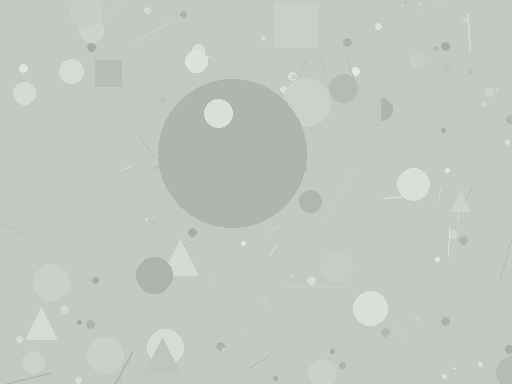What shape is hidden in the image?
A circle is hidden in the image.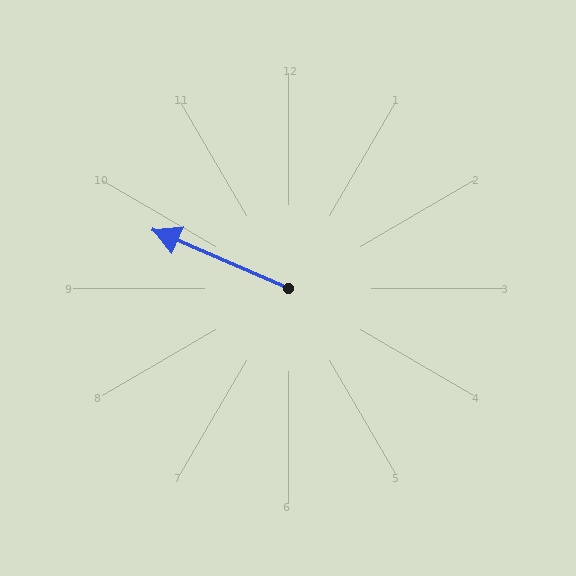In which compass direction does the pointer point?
Northwest.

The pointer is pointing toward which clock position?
Roughly 10 o'clock.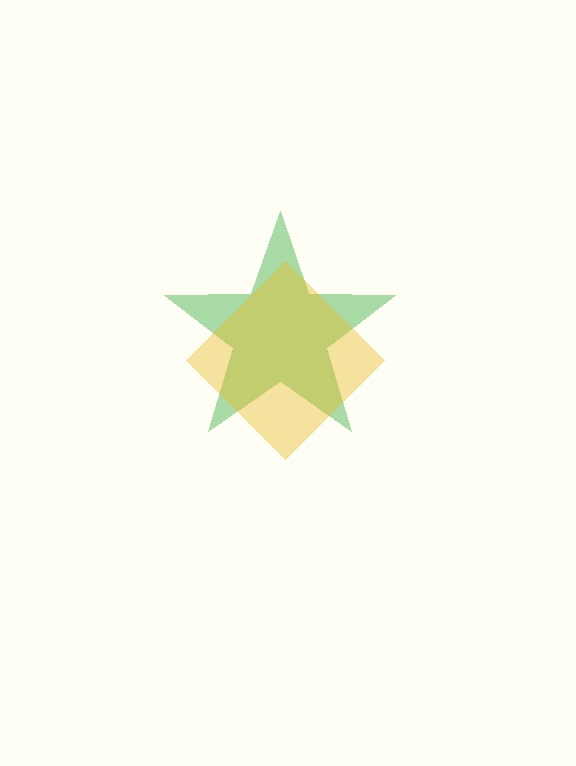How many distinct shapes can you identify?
There are 2 distinct shapes: a green star, a yellow diamond.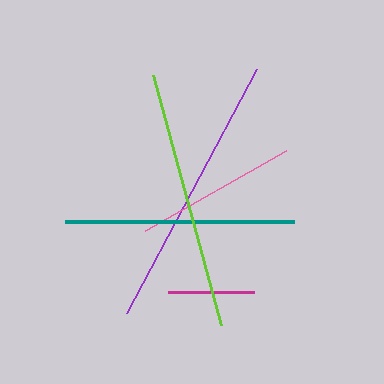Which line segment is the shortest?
The magenta line is the shortest at approximately 86 pixels.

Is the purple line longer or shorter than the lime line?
The purple line is longer than the lime line.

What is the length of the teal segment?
The teal segment is approximately 229 pixels long.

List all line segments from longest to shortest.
From longest to shortest: purple, lime, teal, pink, magenta.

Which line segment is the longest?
The purple line is the longest at approximately 277 pixels.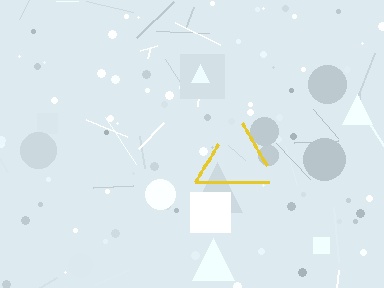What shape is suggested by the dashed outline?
The dashed outline suggests a triangle.